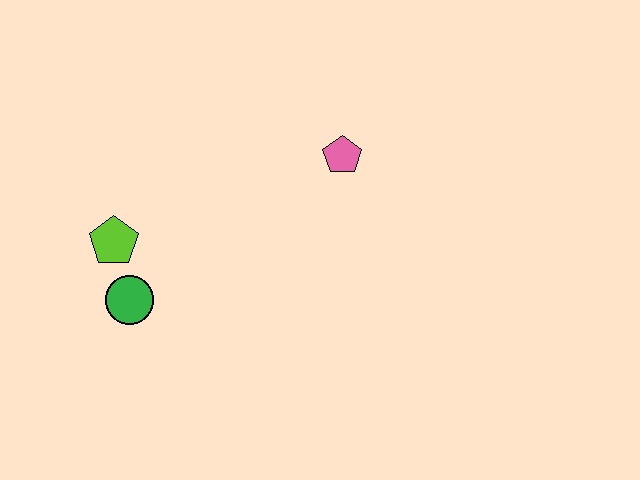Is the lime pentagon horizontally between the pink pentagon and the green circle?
No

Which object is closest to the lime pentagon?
The green circle is closest to the lime pentagon.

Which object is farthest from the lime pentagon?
The pink pentagon is farthest from the lime pentagon.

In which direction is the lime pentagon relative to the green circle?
The lime pentagon is above the green circle.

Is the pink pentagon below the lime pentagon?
No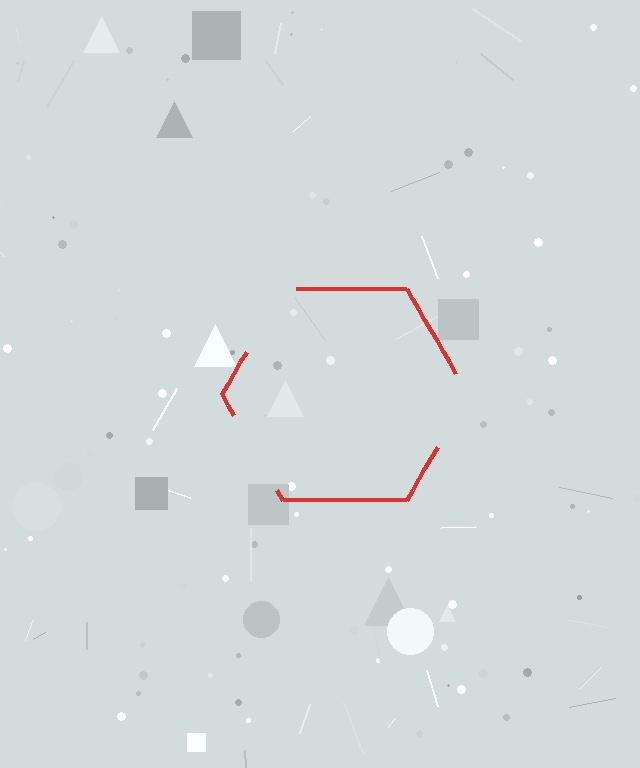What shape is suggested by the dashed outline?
The dashed outline suggests a hexagon.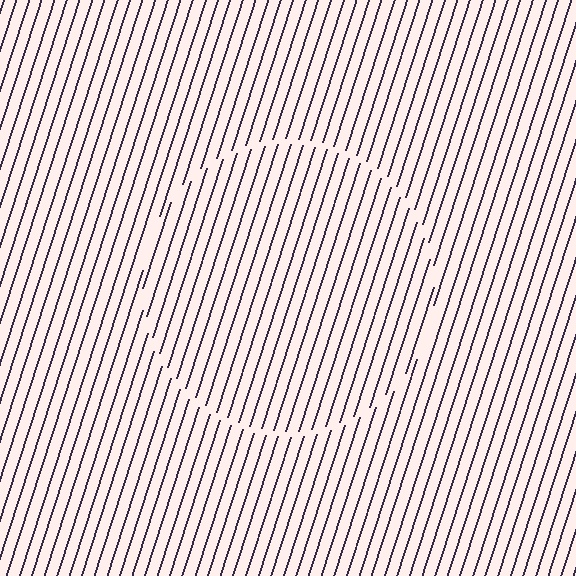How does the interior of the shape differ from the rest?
The interior of the shape contains the same grating, shifted by half a period — the contour is defined by the phase discontinuity where line-ends from the inner and outer gratings abut.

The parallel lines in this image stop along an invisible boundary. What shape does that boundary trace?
An illusory circle. The interior of the shape contains the same grating, shifted by half a period — the contour is defined by the phase discontinuity where line-ends from the inner and outer gratings abut.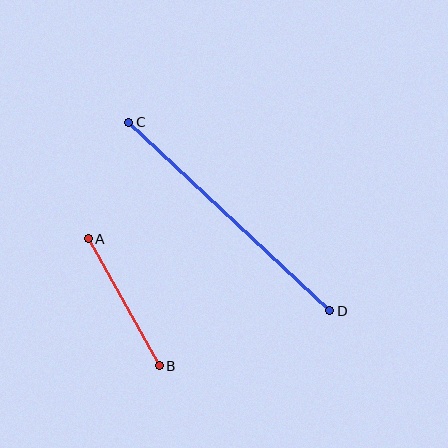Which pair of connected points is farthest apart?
Points C and D are farthest apart.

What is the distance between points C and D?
The distance is approximately 275 pixels.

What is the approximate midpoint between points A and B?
The midpoint is at approximately (124, 302) pixels.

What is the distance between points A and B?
The distance is approximately 145 pixels.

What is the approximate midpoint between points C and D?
The midpoint is at approximately (229, 216) pixels.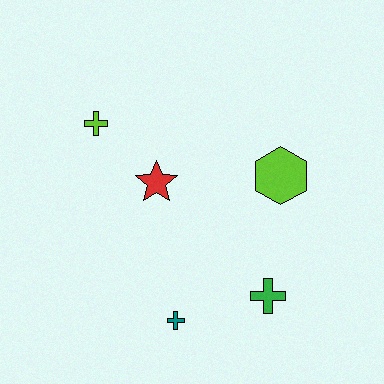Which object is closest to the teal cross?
The green cross is closest to the teal cross.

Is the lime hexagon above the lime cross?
No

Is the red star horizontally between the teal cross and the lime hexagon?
No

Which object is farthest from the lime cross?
The green cross is farthest from the lime cross.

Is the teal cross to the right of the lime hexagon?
No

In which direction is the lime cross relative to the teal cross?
The lime cross is above the teal cross.